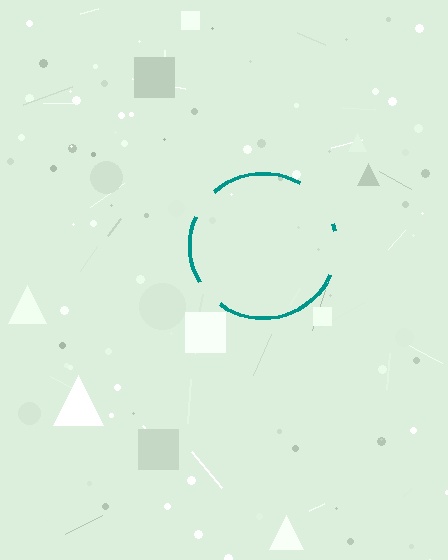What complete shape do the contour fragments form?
The contour fragments form a circle.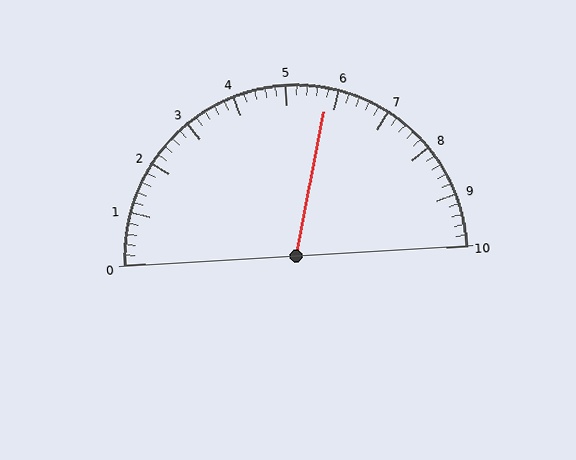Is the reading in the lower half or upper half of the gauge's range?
The reading is in the upper half of the range (0 to 10).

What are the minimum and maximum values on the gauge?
The gauge ranges from 0 to 10.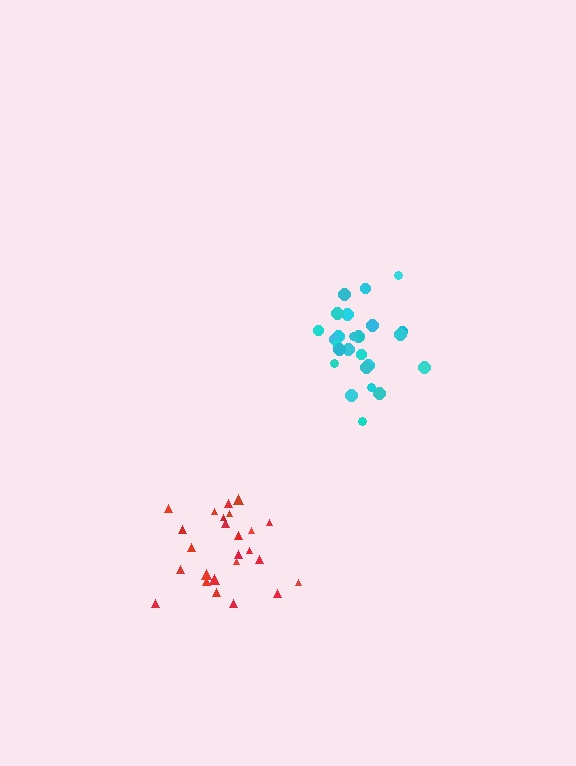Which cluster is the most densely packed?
Cyan.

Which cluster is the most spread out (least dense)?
Red.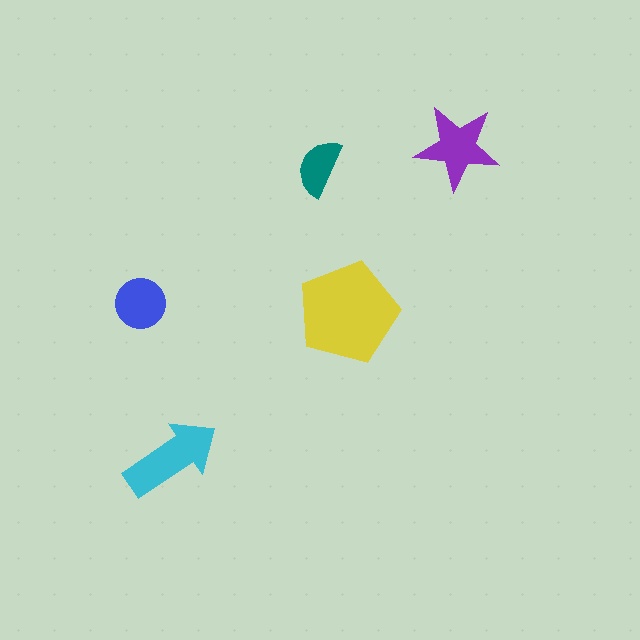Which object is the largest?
The yellow pentagon.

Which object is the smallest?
The teal semicircle.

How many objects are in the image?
There are 5 objects in the image.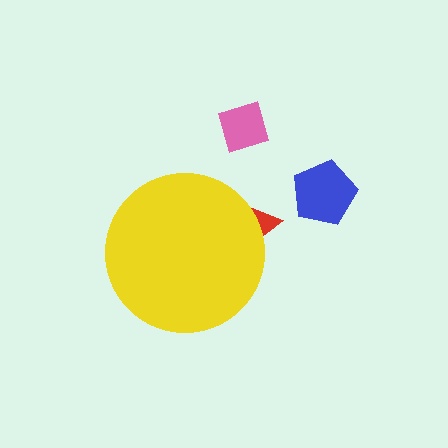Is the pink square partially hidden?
No, the pink square is fully visible.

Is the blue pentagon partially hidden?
No, the blue pentagon is fully visible.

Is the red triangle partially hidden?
Yes, the red triangle is partially hidden behind the yellow circle.